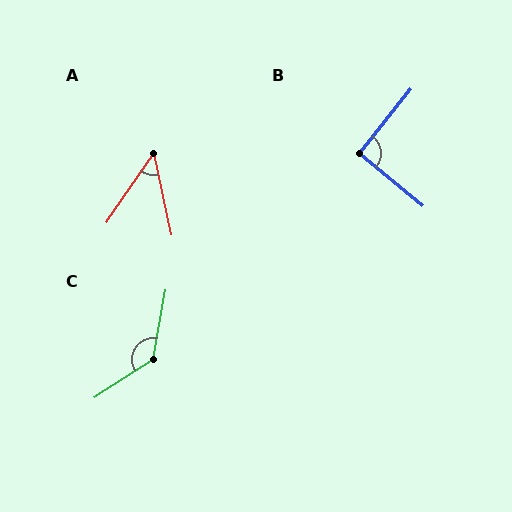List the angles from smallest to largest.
A (47°), B (91°), C (133°).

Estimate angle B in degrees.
Approximately 91 degrees.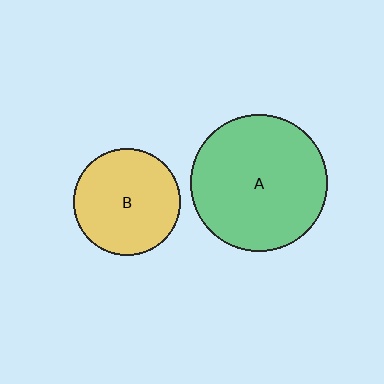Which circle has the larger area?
Circle A (green).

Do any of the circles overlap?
No, none of the circles overlap.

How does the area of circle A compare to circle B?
Approximately 1.6 times.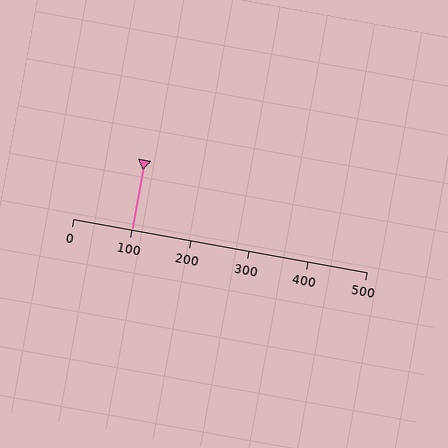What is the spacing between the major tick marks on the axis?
The major ticks are spaced 100 apart.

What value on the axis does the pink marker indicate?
The marker indicates approximately 100.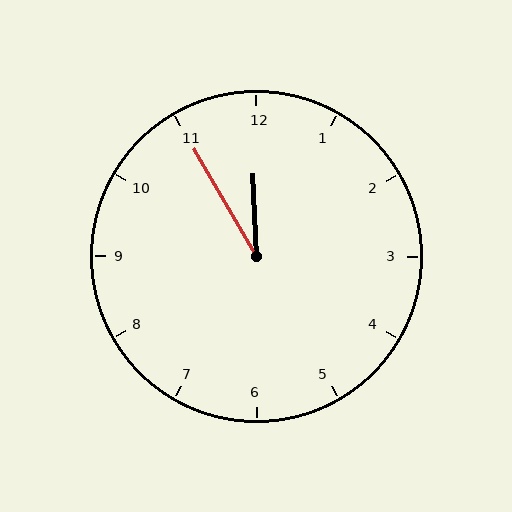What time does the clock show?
11:55.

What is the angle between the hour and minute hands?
Approximately 28 degrees.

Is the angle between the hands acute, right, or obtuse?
It is acute.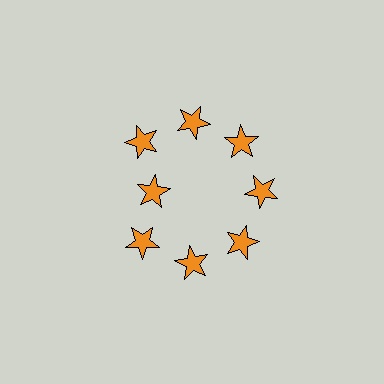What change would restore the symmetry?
The symmetry would be restored by moving it outward, back onto the ring so that all 8 stars sit at equal angles and equal distance from the center.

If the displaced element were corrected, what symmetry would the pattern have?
It would have 8-fold rotational symmetry — the pattern would map onto itself every 45 degrees.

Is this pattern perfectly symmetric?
No. The 8 orange stars are arranged in a ring, but one element near the 9 o'clock position is pulled inward toward the center, breaking the 8-fold rotational symmetry.